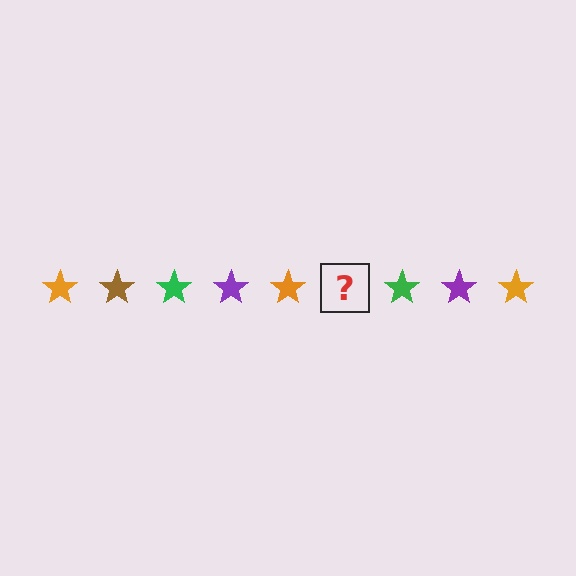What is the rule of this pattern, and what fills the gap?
The rule is that the pattern cycles through orange, brown, green, purple stars. The gap should be filled with a brown star.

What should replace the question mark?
The question mark should be replaced with a brown star.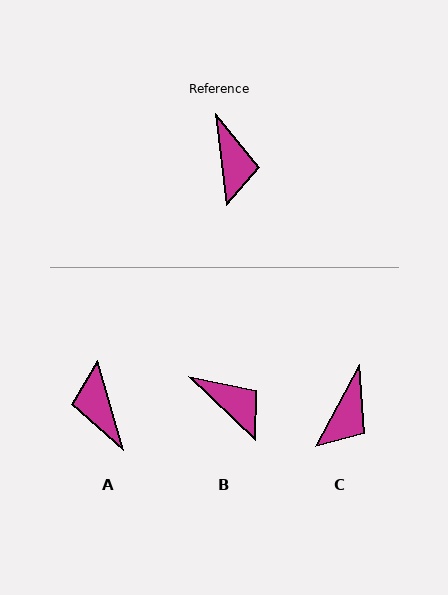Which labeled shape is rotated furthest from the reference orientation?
A, about 170 degrees away.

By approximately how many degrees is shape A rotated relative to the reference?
Approximately 170 degrees clockwise.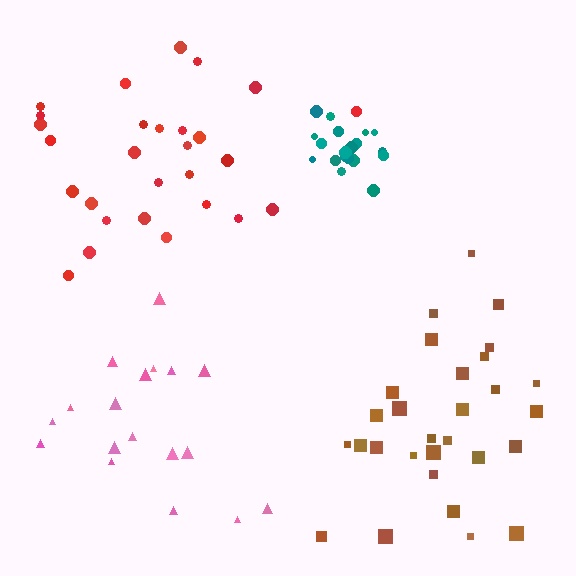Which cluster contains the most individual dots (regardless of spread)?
Brown (29).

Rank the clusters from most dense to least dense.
teal, brown, pink, red.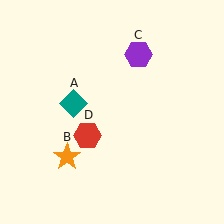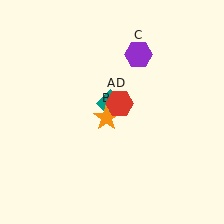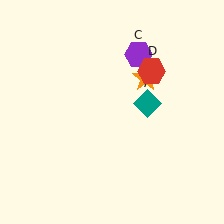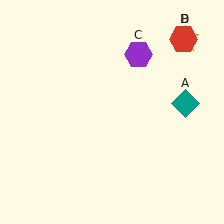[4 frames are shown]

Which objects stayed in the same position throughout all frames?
Purple hexagon (object C) remained stationary.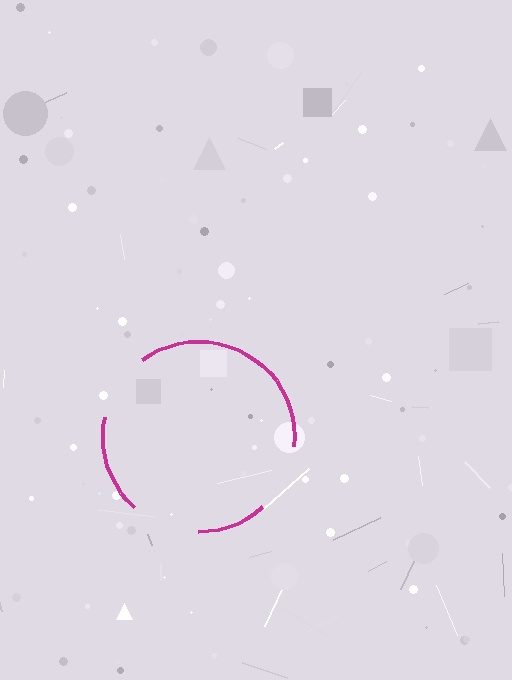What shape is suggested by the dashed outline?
The dashed outline suggests a circle.